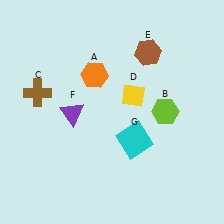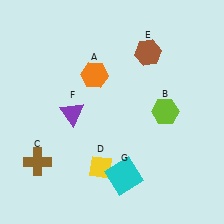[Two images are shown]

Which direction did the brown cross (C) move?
The brown cross (C) moved down.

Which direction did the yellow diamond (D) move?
The yellow diamond (D) moved down.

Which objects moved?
The objects that moved are: the brown cross (C), the yellow diamond (D), the cyan square (G).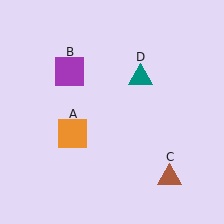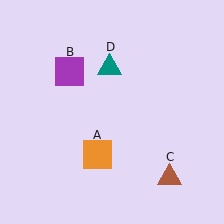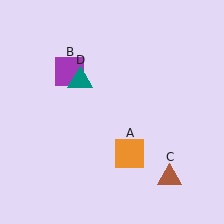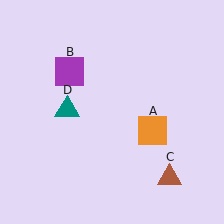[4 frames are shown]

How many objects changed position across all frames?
2 objects changed position: orange square (object A), teal triangle (object D).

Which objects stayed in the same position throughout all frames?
Purple square (object B) and brown triangle (object C) remained stationary.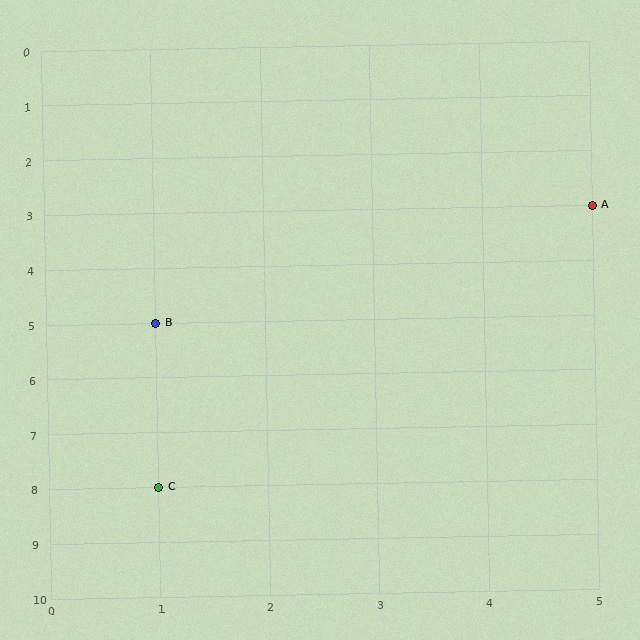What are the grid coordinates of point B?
Point B is at grid coordinates (1, 5).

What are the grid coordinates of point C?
Point C is at grid coordinates (1, 8).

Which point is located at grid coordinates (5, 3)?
Point A is at (5, 3).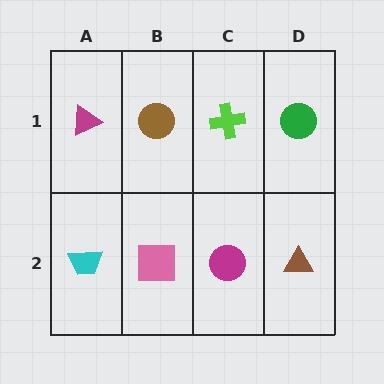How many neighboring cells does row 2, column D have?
2.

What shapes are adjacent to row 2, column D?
A green circle (row 1, column D), a magenta circle (row 2, column C).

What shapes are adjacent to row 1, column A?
A cyan trapezoid (row 2, column A), a brown circle (row 1, column B).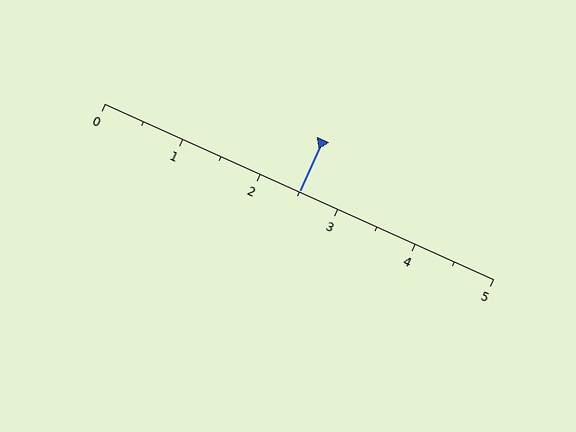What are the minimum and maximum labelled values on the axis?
The axis runs from 0 to 5.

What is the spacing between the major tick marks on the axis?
The major ticks are spaced 1 apart.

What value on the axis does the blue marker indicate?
The marker indicates approximately 2.5.